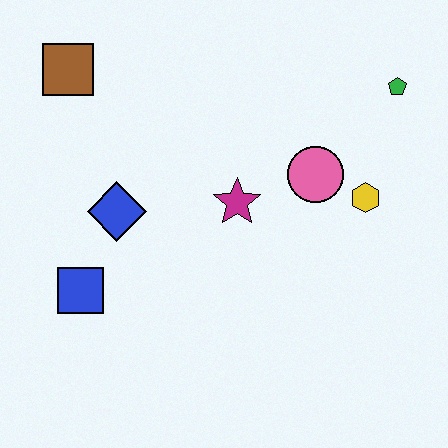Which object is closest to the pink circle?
The yellow hexagon is closest to the pink circle.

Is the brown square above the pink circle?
Yes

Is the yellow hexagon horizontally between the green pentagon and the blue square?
Yes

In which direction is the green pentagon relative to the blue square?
The green pentagon is to the right of the blue square.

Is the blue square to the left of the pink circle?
Yes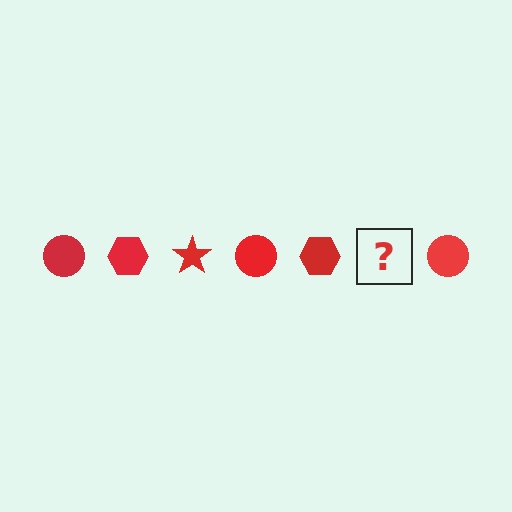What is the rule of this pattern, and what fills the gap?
The rule is that the pattern cycles through circle, hexagon, star shapes in red. The gap should be filled with a red star.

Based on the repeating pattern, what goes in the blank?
The blank should be a red star.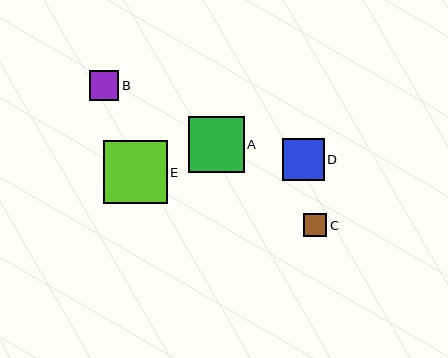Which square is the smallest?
Square C is the smallest with a size of approximately 23 pixels.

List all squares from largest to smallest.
From largest to smallest: E, A, D, B, C.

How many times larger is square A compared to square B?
Square A is approximately 1.9 times the size of square B.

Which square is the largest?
Square E is the largest with a size of approximately 64 pixels.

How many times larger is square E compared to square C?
Square E is approximately 2.7 times the size of square C.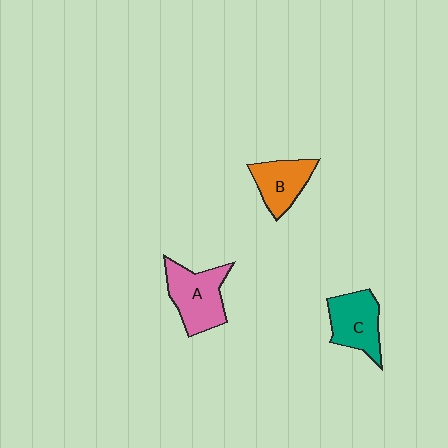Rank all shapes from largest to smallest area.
From largest to smallest: A (pink), C (teal), B (orange).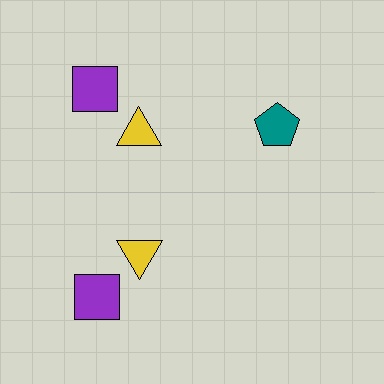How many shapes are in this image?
There are 5 shapes in this image.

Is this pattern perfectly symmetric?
No, the pattern is not perfectly symmetric. A teal pentagon is missing from the bottom side.